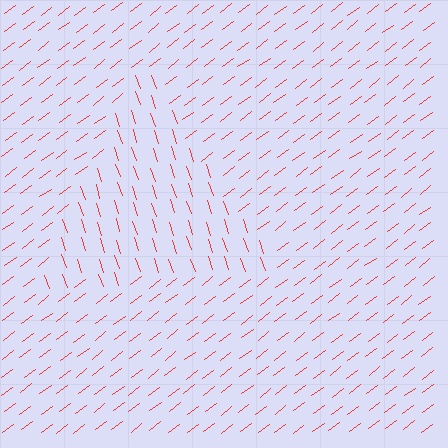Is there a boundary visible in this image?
Yes, there is a texture boundary formed by a change in line orientation.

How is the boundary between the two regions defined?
The boundary is defined purely by a change in line orientation (approximately 72 degrees difference). All lines are the same color and thickness.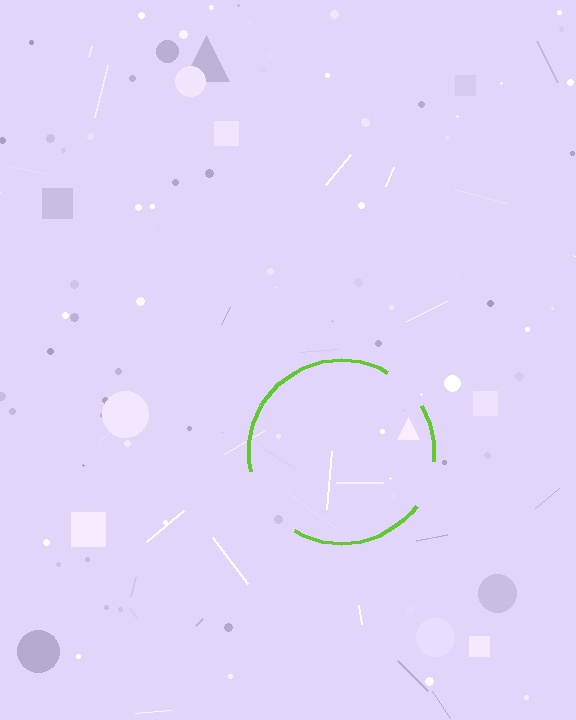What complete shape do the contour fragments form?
The contour fragments form a circle.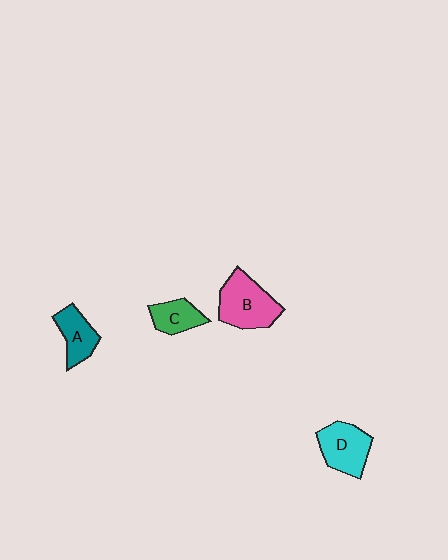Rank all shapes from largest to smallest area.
From largest to smallest: B (pink), D (cyan), A (teal), C (green).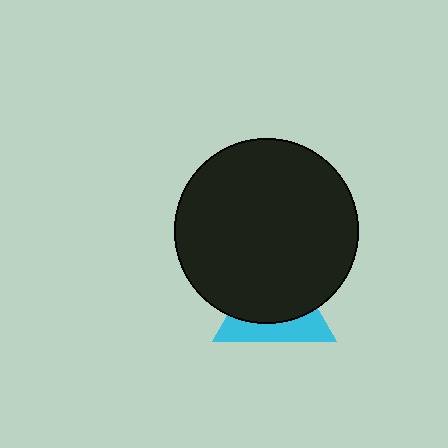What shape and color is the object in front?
The object in front is a black circle.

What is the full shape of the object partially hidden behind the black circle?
The partially hidden object is a cyan triangle.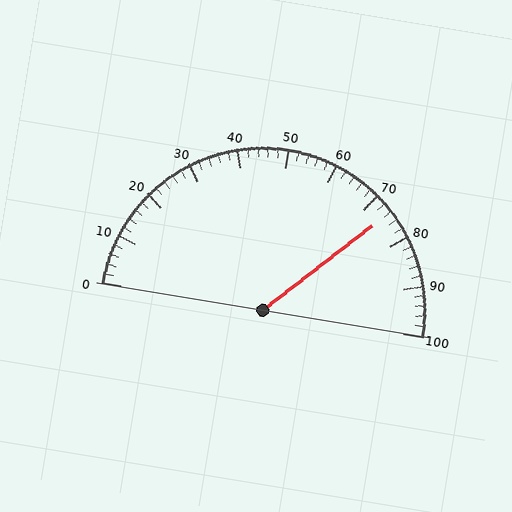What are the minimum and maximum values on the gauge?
The gauge ranges from 0 to 100.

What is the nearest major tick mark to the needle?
The nearest major tick mark is 70.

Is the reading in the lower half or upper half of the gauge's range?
The reading is in the upper half of the range (0 to 100).